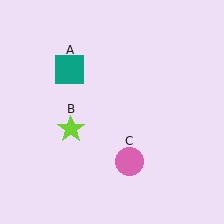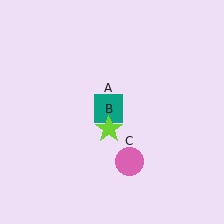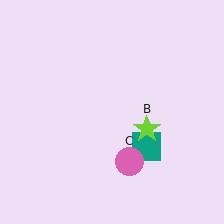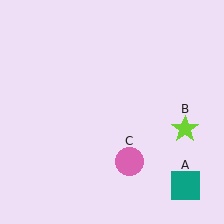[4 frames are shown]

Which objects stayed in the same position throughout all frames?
Pink circle (object C) remained stationary.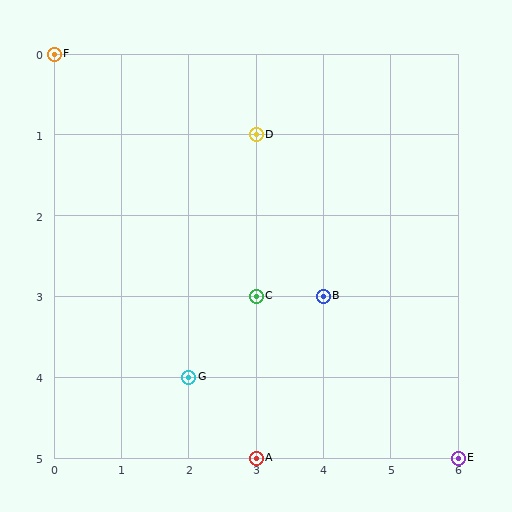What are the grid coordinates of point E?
Point E is at grid coordinates (6, 5).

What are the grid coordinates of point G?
Point G is at grid coordinates (2, 4).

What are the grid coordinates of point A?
Point A is at grid coordinates (3, 5).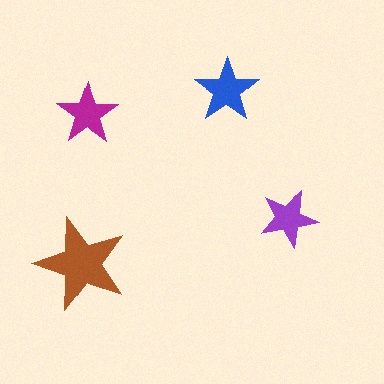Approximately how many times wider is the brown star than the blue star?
About 1.5 times wider.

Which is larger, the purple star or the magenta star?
The magenta one.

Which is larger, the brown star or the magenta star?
The brown one.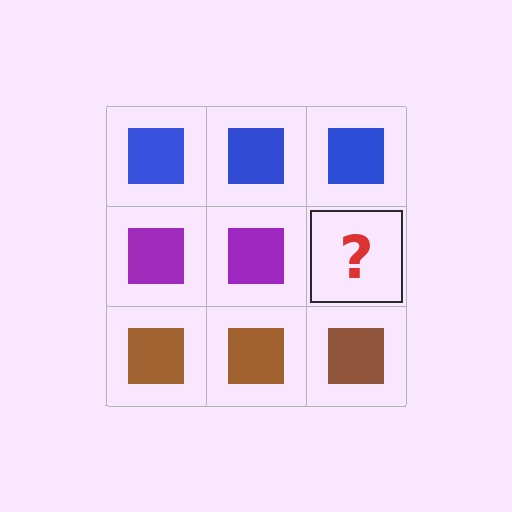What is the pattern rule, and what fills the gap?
The rule is that each row has a consistent color. The gap should be filled with a purple square.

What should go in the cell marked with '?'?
The missing cell should contain a purple square.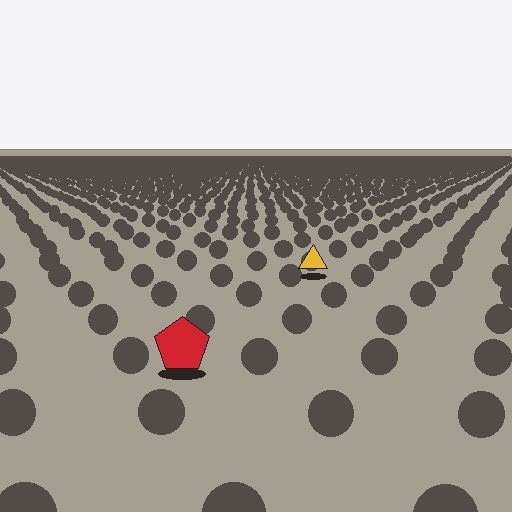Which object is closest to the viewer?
The red pentagon is closest. The texture marks near it are larger and more spread out.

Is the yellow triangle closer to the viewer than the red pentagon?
No. The red pentagon is closer — you can tell from the texture gradient: the ground texture is coarser near it.